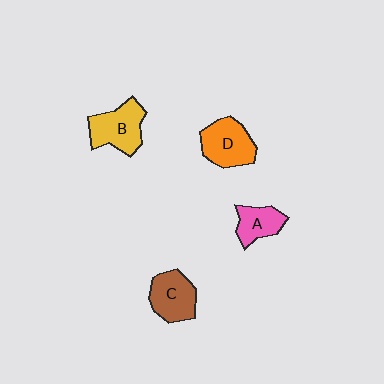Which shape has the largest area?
Shape B (yellow).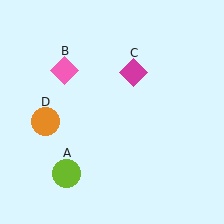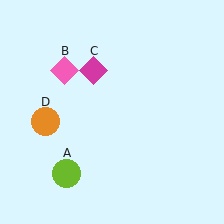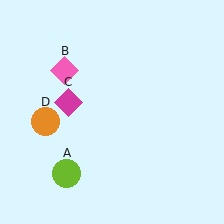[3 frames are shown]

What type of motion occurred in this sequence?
The magenta diamond (object C) rotated counterclockwise around the center of the scene.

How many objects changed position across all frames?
1 object changed position: magenta diamond (object C).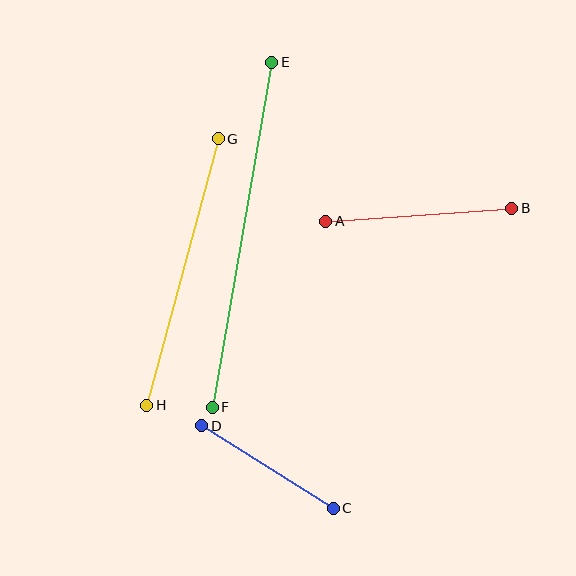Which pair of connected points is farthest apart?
Points E and F are farthest apart.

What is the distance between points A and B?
The distance is approximately 186 pixels.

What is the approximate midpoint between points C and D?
The midpoint is at approximately (268, 467) pixels.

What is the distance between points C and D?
The distance is approximately 155 pixels.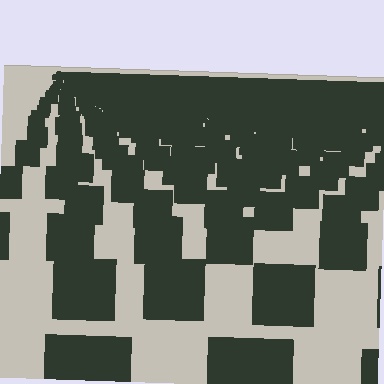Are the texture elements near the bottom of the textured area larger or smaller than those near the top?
Larger. Near the bottom, elements are closer to the viewer and appear at a bigger on-screen size.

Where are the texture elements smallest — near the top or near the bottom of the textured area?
Near the top.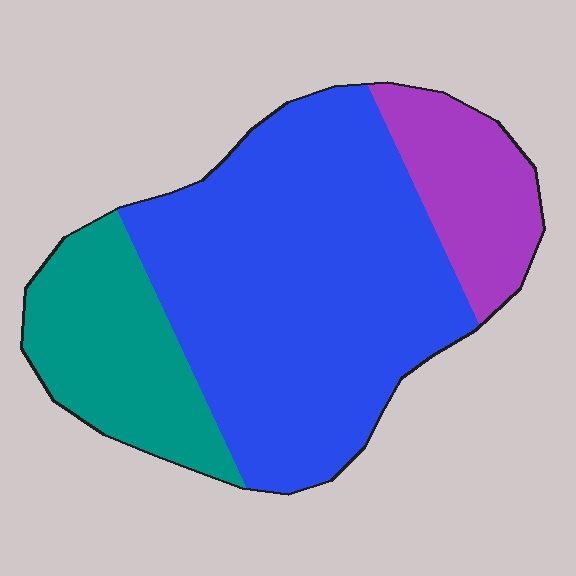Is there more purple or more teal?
Teal.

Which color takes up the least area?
Purple, at roughly 15%.